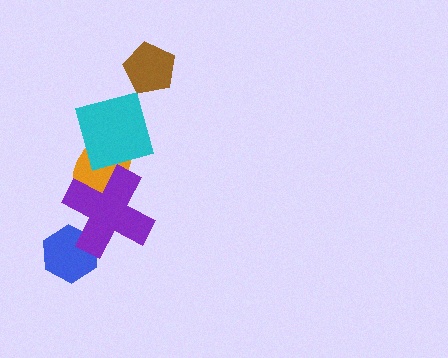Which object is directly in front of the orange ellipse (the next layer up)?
The purple cross is directly in front of the orange ellipse.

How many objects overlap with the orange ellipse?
2 objects overlap with the orange ellipse.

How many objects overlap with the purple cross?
3 objects overlap with the purple cross.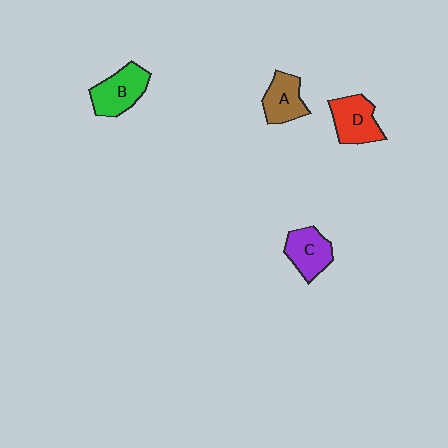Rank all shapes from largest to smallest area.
From largest to smallest: B (green), D (red), C (purple), A (brown).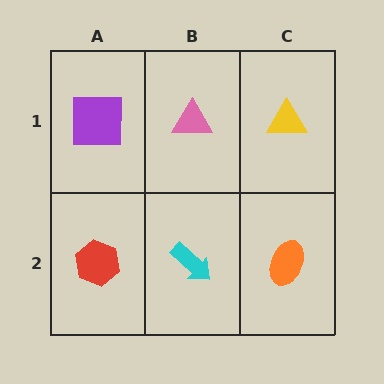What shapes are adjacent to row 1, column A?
A red hexagon (row 2, column A), a pink triangle (row 1, column B).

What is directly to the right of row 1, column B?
A yellow triangle.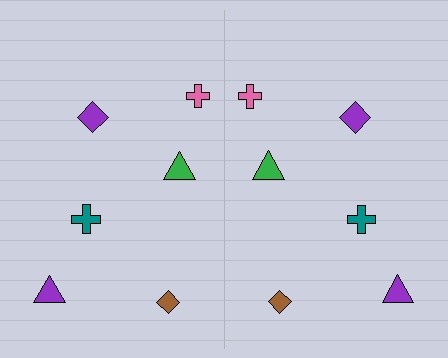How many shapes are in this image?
There are 12 shapes in this image.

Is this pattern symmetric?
Yes, this pattern has bilateral (reflection) symmetry.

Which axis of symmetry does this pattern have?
The pattern has a vertical axis of symmetry running through the center of the image.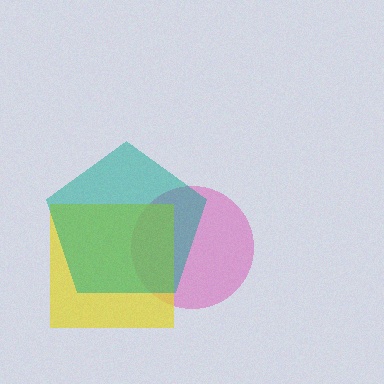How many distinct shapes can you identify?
There are 3 distinct shapes: a pink circle, a yellow square, a teal pentagon.